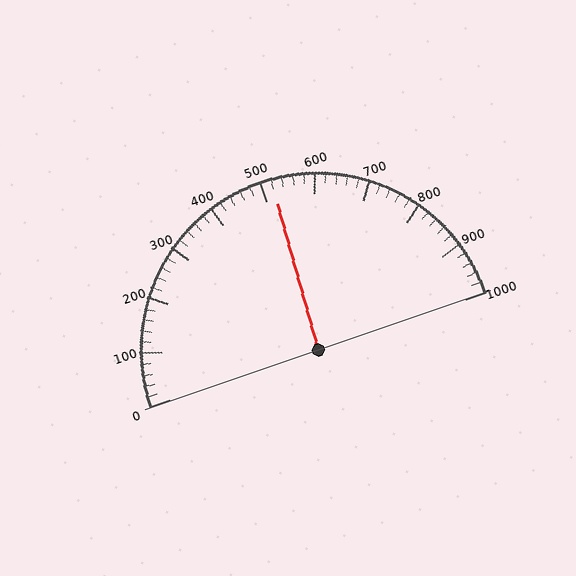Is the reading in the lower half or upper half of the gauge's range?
The reading is in the upper half of the range (0 to 1000).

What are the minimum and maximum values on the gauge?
The gauge ranges from 0 to 1000.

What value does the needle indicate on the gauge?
The needle indicates approximately 520.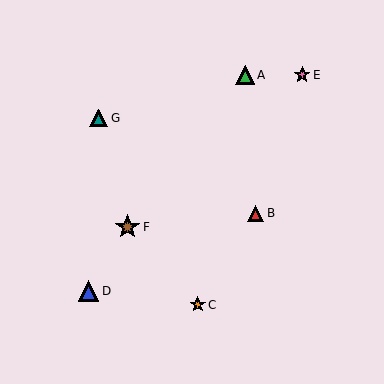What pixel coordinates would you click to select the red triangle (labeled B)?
Click at (256, 213) to select the red triangle B.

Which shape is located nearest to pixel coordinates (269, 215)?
The red triangle (labeled B) at (256, 213) is nearest to that location.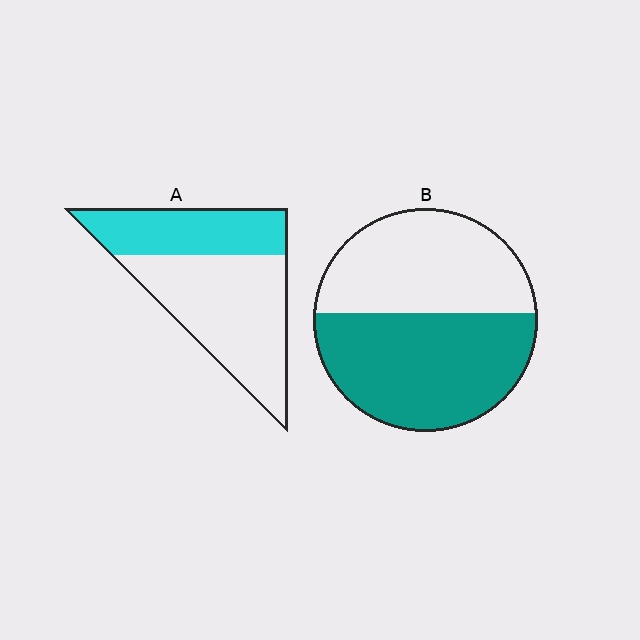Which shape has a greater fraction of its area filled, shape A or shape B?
Shape B.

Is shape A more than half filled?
No.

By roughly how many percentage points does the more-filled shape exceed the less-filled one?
By roughly 15 percentage points (B over A).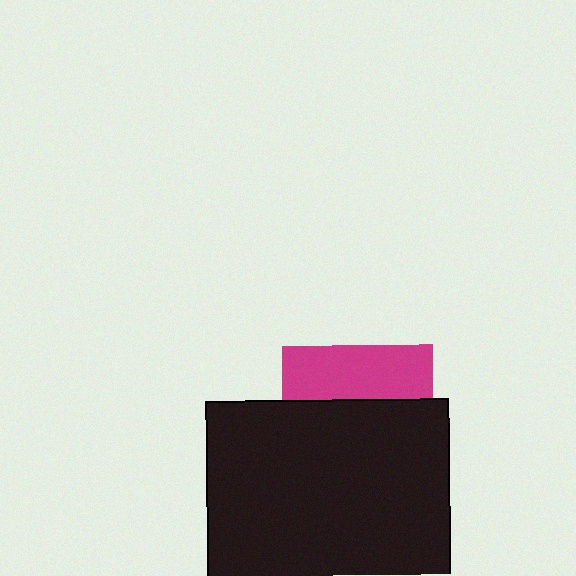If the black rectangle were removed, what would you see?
You would see the complete magenta square.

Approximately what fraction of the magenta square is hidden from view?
Roughly 64% of the magenta square is hidden behind the black rectangle.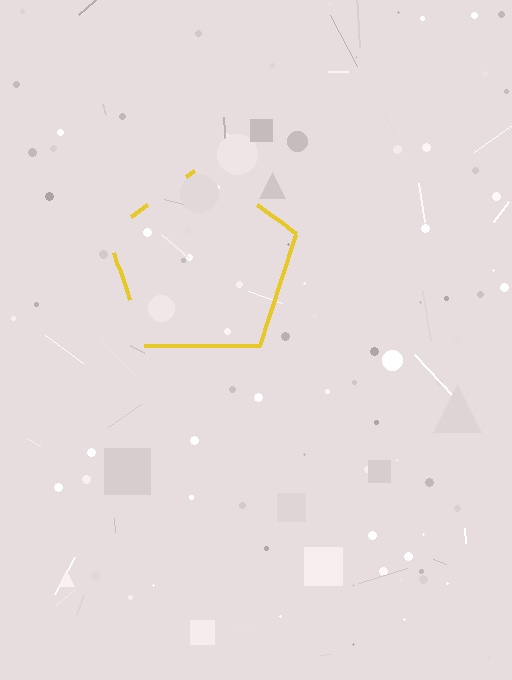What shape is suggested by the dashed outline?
The dashed outline suggests a pentagon.